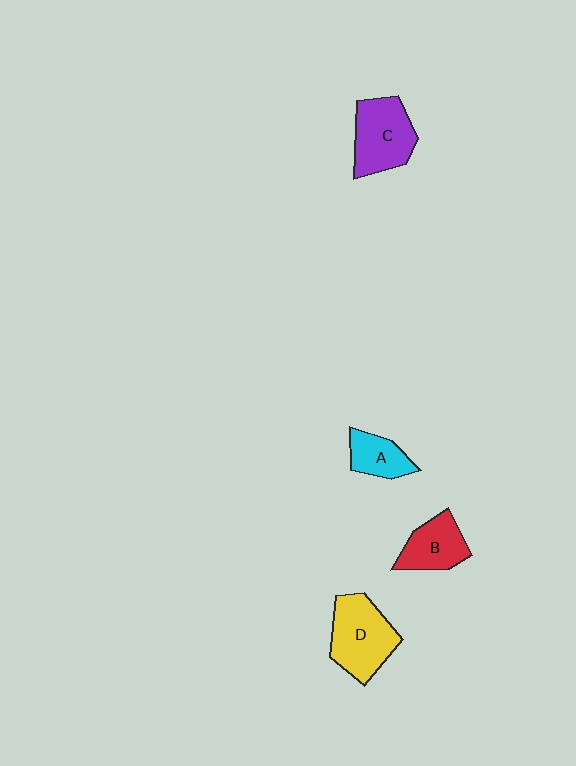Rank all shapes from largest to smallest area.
From largest to smallest: D (yellow), C (purple), B (red), A (cyan).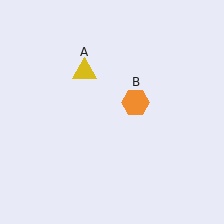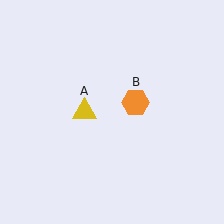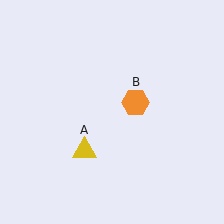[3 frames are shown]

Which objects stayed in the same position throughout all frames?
Orange hexagon (object B) remained stationary.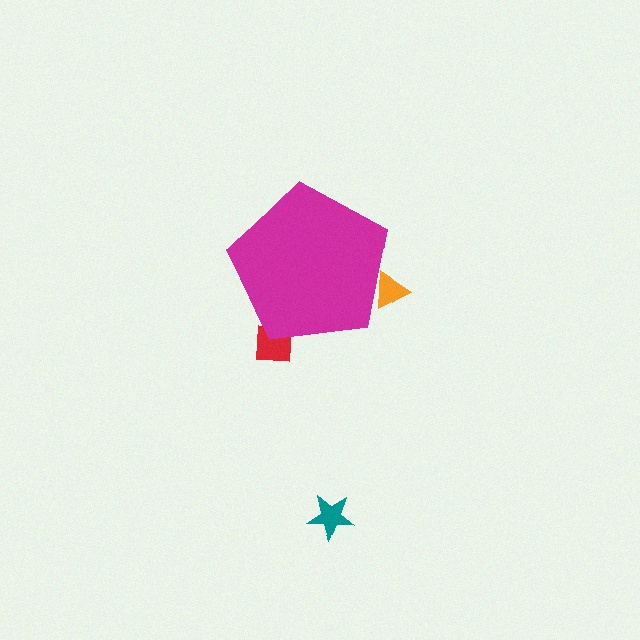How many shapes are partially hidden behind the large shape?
2 shapes are partially hidden.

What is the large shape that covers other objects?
A magenta pentagon.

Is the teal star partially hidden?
No, the teal star is fully visible.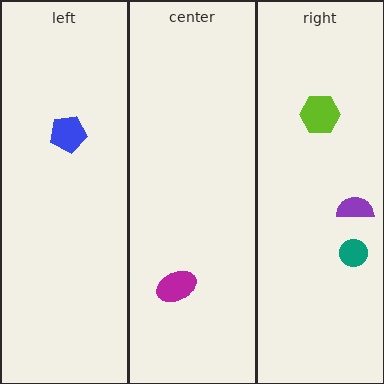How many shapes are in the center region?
1.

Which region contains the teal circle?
The right region.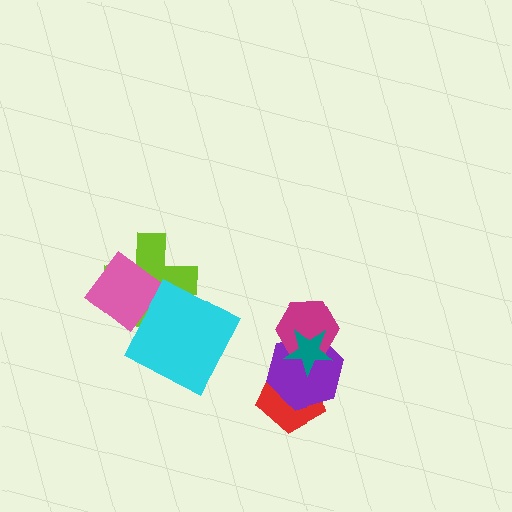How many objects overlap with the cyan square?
1 object overlaps with the cyan square.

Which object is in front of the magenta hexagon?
The teal star is in front of the magenta hexagon.